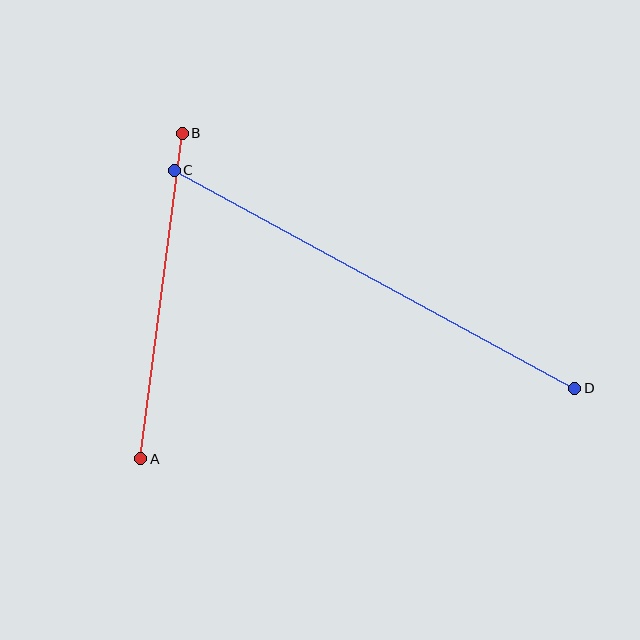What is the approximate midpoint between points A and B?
The midpoint is at approximately (162, 296) pixels.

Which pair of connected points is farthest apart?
Points C and D are farthest apart.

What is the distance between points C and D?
The distance is approximately 456 pixels.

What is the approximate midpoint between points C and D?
The midpoint is at approximately (374, 279) pixels.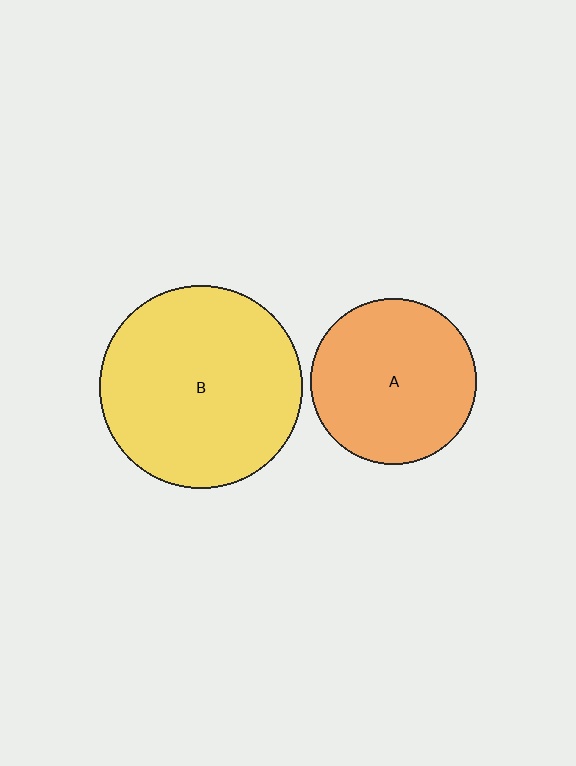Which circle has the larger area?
Circle B (yellow).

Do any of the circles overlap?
No, none of the circles overlap.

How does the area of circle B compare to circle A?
Approximately 1.5 times.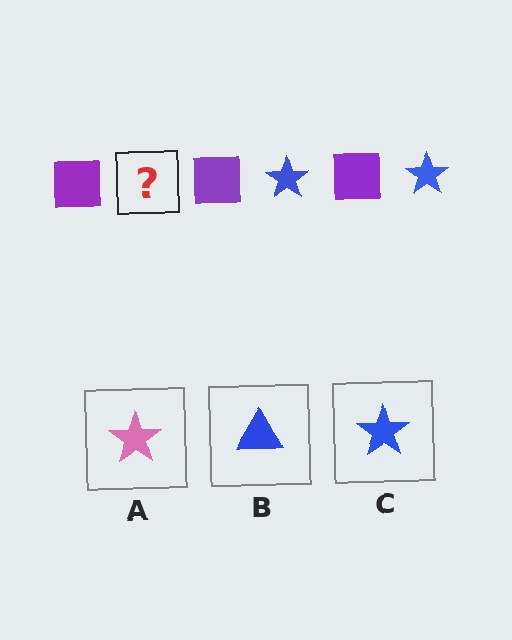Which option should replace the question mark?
Option C.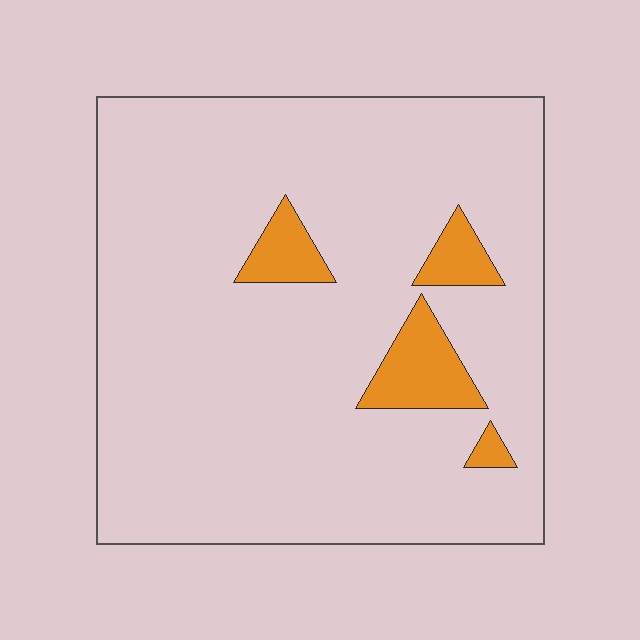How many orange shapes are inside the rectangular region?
4.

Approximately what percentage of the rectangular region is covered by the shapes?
Approximately 10%.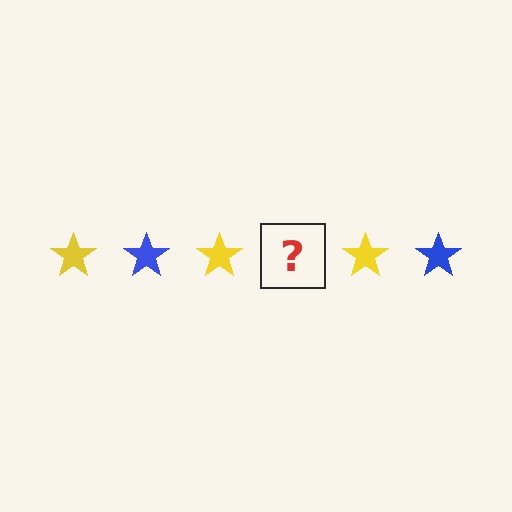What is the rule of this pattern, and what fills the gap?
The rule is that the pattern cycles through yellow, blue stars. The gap should be filled with a blue star.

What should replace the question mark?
The question mark should be replaced with a blue star.